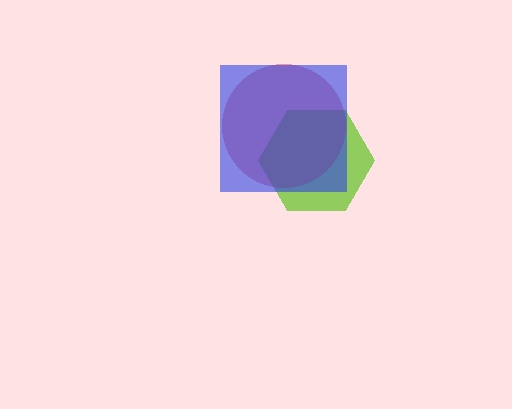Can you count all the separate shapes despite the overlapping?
Yes, there are 3 separate shapes.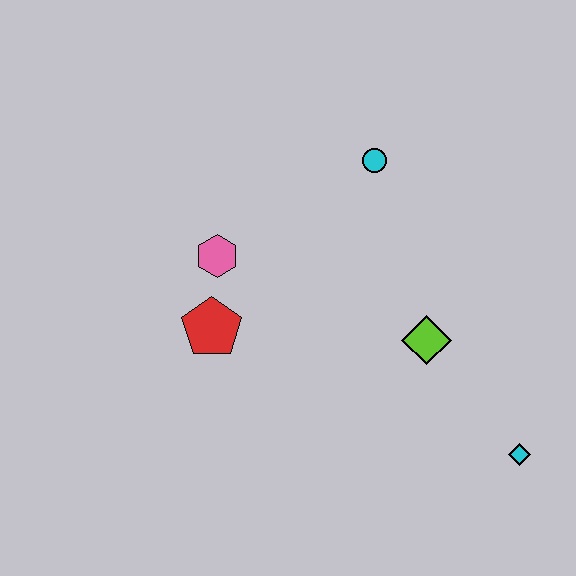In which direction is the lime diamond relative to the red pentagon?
The lime diamond is to the right of the red pentagon.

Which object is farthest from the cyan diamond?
The pink hexagon is farthest from the cyan diamond.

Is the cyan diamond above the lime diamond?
No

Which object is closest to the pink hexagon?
The red pentagon is closest to the pink hexagon.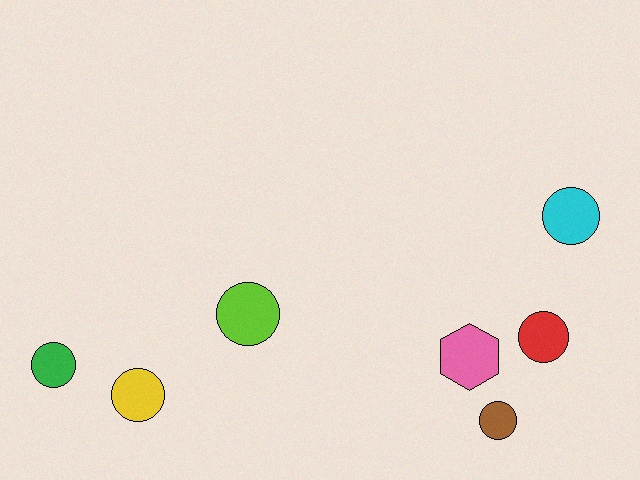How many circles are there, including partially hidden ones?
There are 6 circles.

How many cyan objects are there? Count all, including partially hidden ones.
There is 1 cyan object.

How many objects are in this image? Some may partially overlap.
There are 7 objects.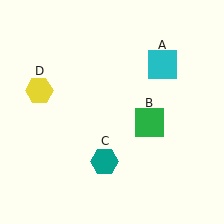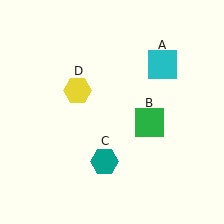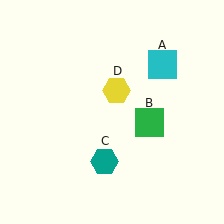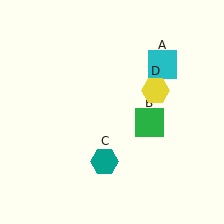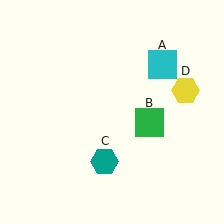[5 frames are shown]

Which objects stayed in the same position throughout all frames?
Cyan square (object A) and green square (object B) and teal hexagon (object C) remained stationary.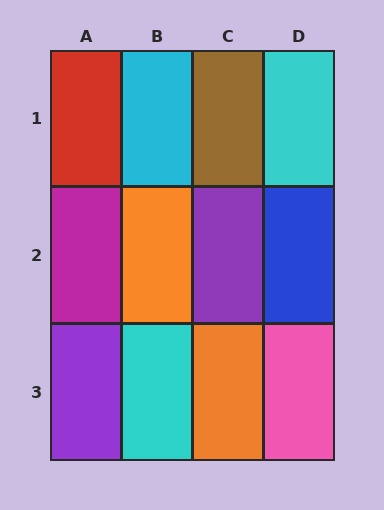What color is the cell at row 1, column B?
Cyan.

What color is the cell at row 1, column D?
Cyan.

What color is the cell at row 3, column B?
Cyan.